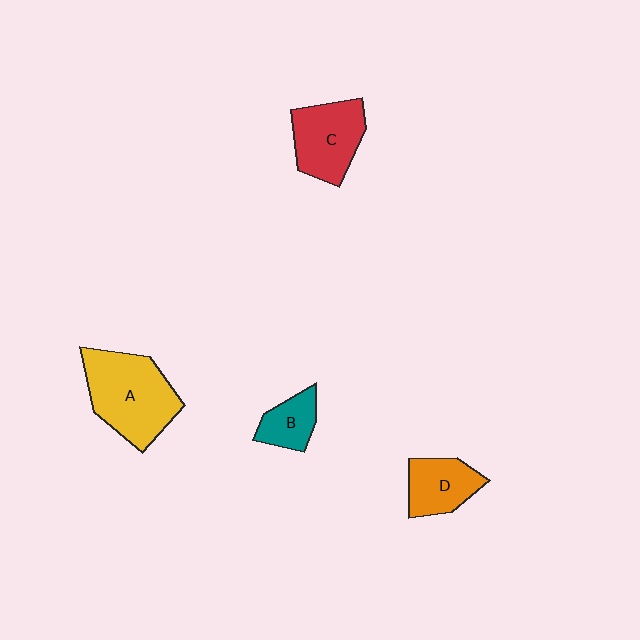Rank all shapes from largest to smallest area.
From largest to smallest: A (yellow), C (red), D (orange), B (teal).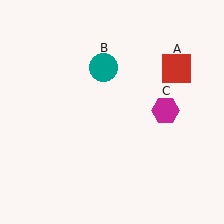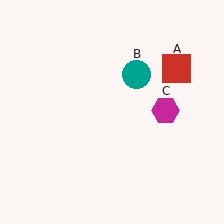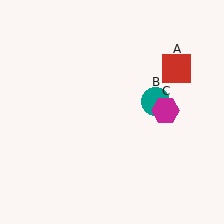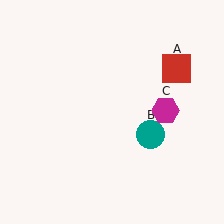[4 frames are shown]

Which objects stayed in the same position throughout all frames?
Red square (object A) and magenta hexagon (object C) remained stationary.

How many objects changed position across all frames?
1 object changed position: teal circle (object B).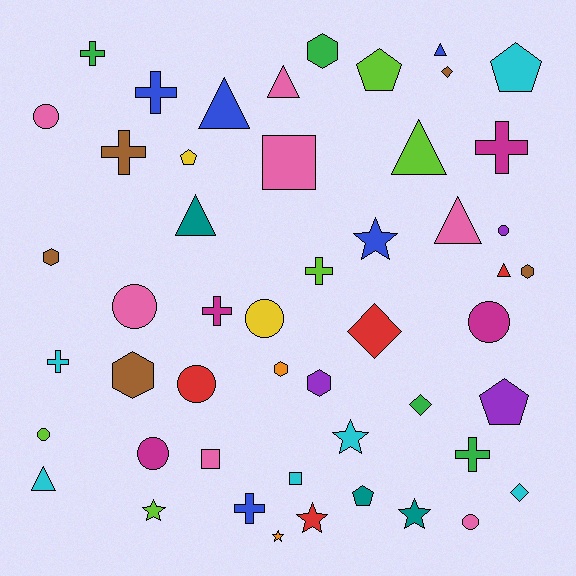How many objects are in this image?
There are 50 objects.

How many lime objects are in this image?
There are 5 lime objects.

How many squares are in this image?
There are 3 squares.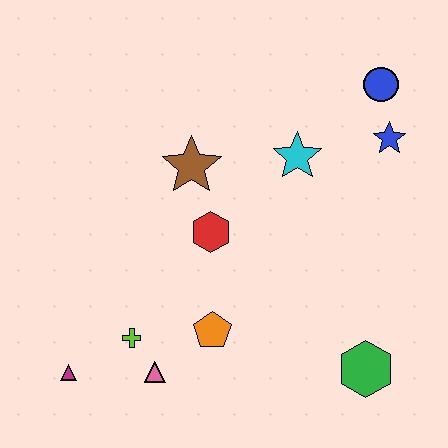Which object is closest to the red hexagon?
The brown star is closest to the red hexagon.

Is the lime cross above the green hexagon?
Yes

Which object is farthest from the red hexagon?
The blue circle is farthest from the red hexagon.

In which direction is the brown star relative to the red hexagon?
The brown star is above the red hexagon.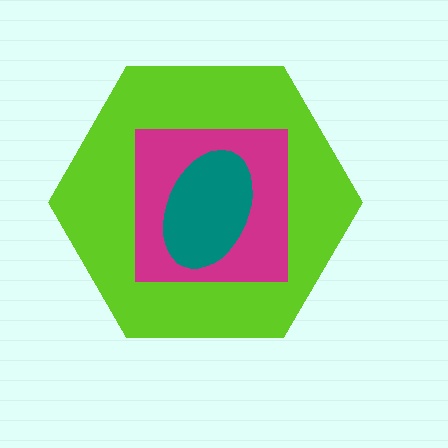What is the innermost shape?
The teal ellipse.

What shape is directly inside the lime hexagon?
The magenta square.